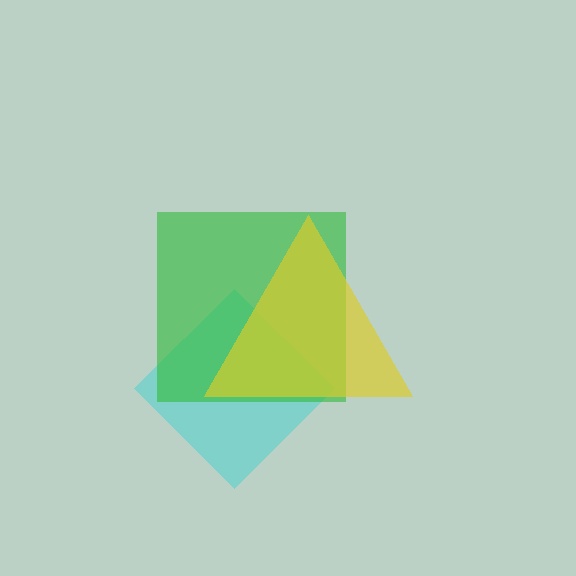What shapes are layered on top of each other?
The layered shapes are: a cyan diamond, a green square, a yellow triangle.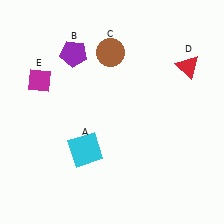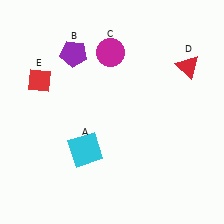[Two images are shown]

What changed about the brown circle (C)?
In Image 1, C is brown. In Image 2, it changed to magenta.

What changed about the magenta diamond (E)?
In Image 1, E is magenta. In Image 2, it changed to red.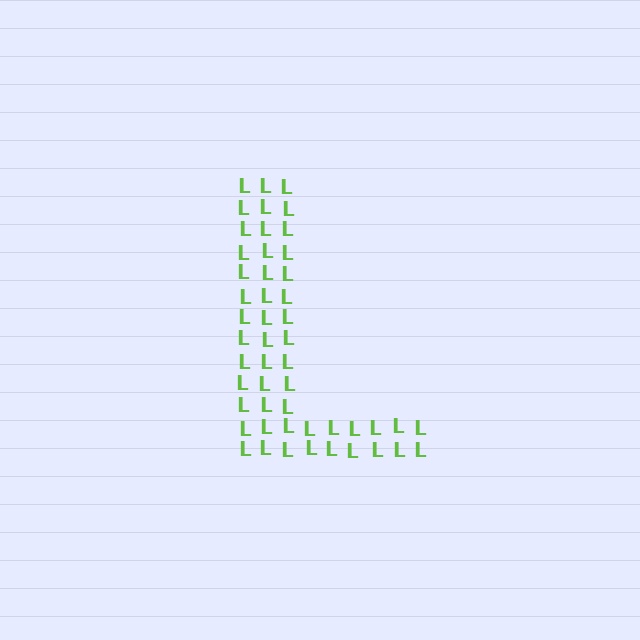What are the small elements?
The small elements are letter L's.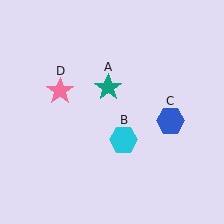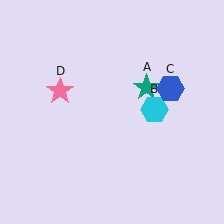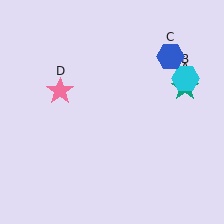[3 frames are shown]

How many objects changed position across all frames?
3 objects changed position: teal star (object A), cyan hexagon (object B), blue hexagon (object C).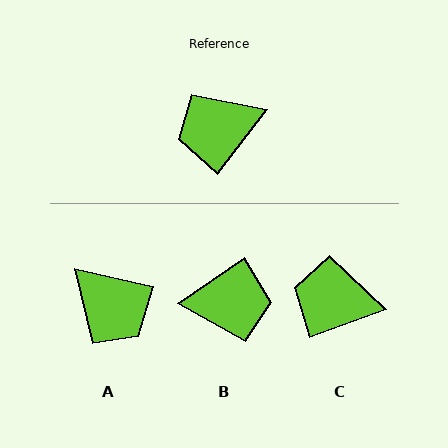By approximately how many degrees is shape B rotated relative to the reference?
Approximately 162 degrees counter-clockwise.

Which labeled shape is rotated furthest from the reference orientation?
B, about 162 degrees away.